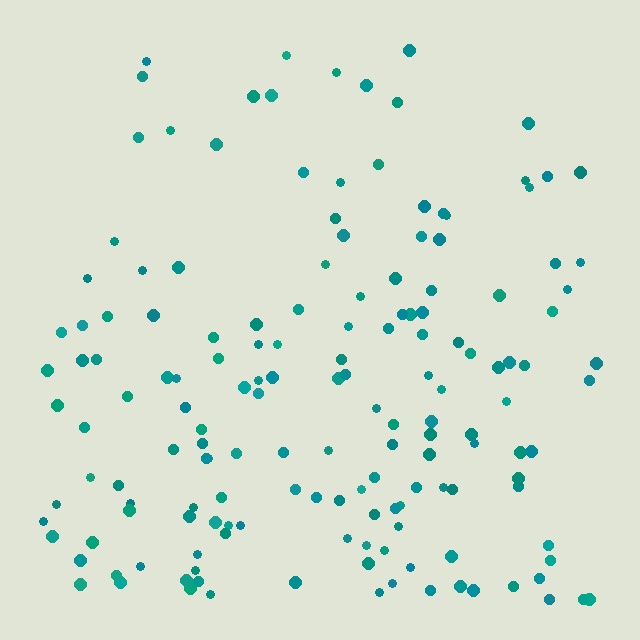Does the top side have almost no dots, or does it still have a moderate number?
Still a moderate number, just noticeably fewer than the bottom.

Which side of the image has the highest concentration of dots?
The bottom.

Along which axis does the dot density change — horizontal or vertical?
Vertical.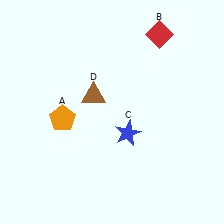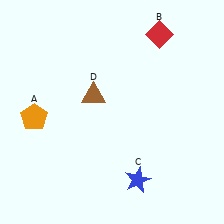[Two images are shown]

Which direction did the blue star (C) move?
The blue star (C) moved down.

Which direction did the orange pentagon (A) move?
The orange pentagon (A) moved left.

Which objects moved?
The objects that moved are: the orange pentagon (A), the blue star (C).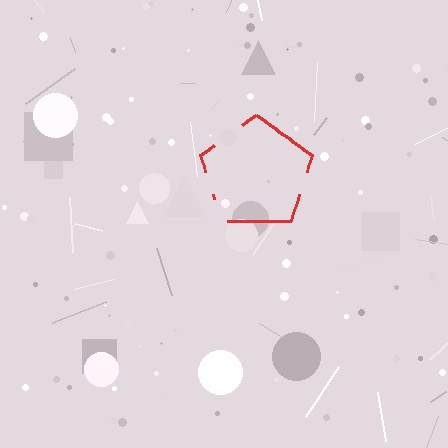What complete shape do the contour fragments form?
The contour fragments form a pentagon.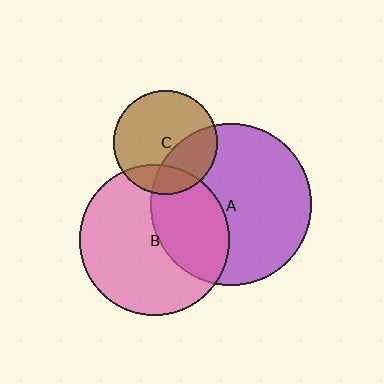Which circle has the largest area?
Circle A (purple).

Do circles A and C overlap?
Yes.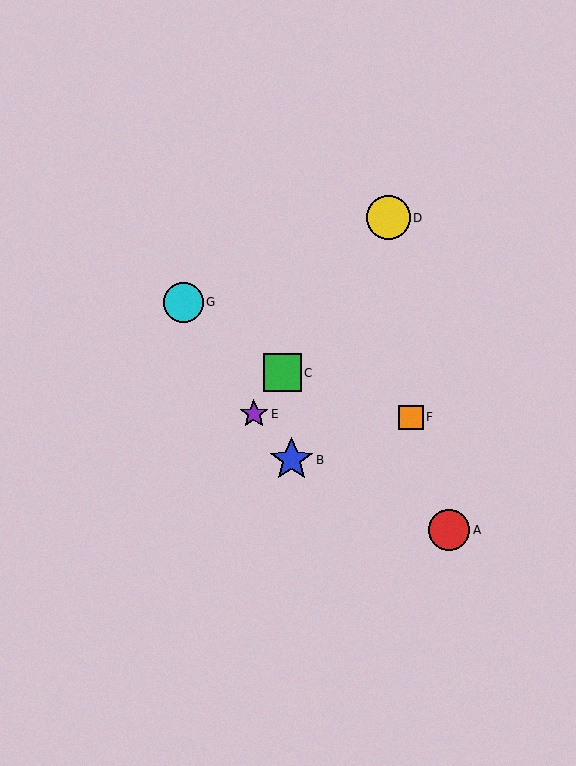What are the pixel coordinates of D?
Object D is at (388, 218).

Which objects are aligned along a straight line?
Objects C, D, E are aligned along a straight line.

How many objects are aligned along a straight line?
3 objects (C, D, E) are aligned along a straight line.